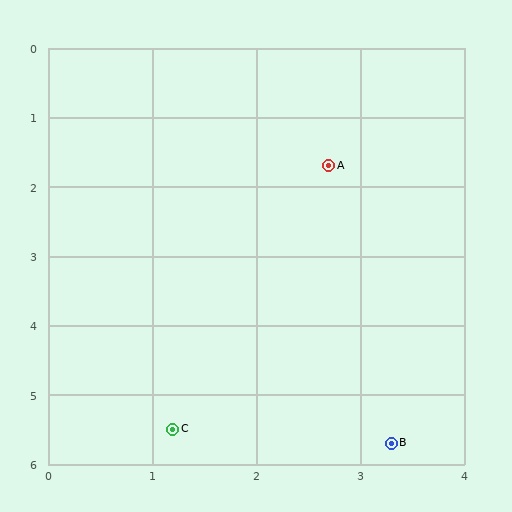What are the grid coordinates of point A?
Point A is at approximately (2.7, 1.7).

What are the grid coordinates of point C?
Point C is at approximately (1.2, 5.5).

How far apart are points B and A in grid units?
Points B and A are about 4.0 grid units apart.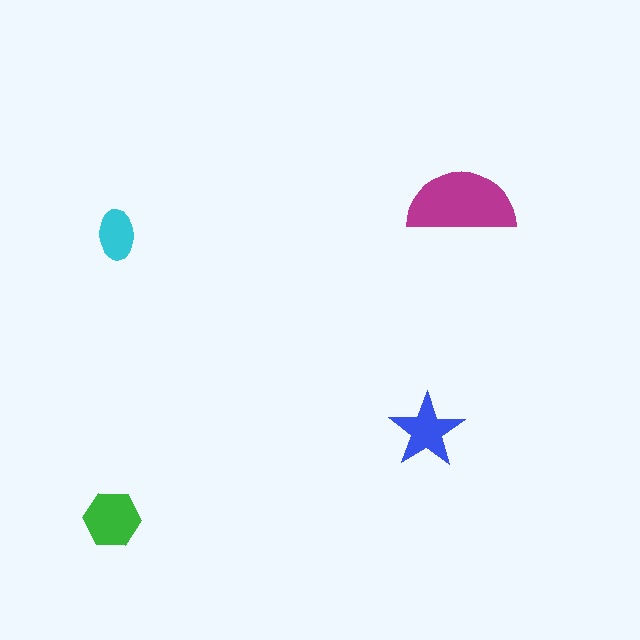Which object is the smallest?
The cyan ellipse.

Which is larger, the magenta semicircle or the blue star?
The magenta semicircle.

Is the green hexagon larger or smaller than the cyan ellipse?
Larger.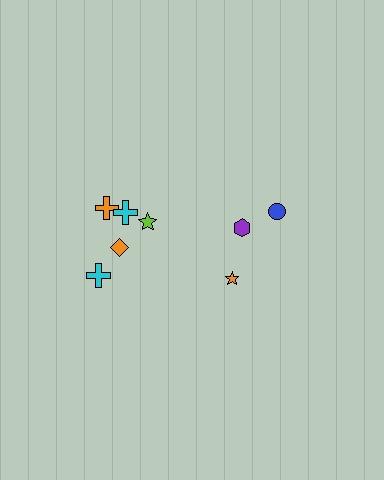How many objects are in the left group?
There are 5 objects.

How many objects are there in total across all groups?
There are 8 objects.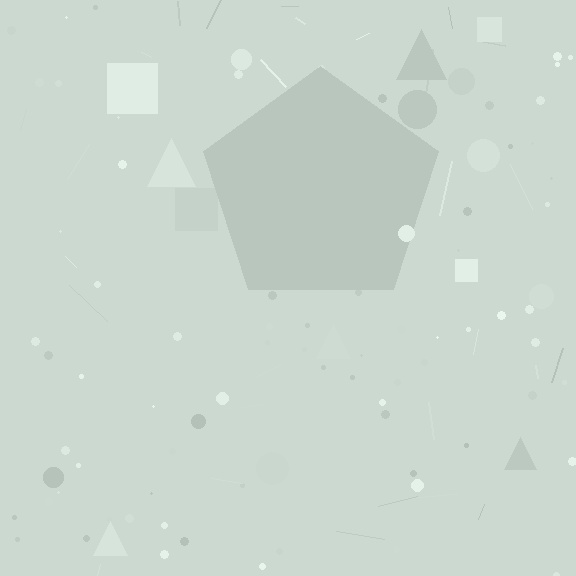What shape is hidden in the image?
A pentagon is hidden in the image.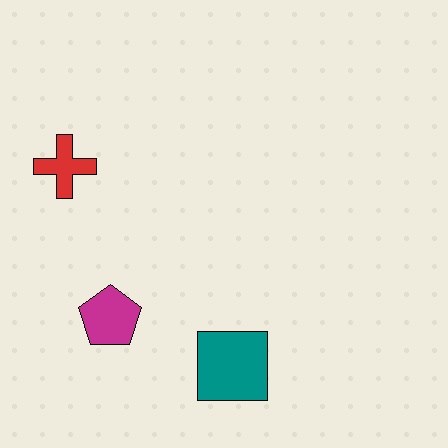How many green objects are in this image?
There are no green objects.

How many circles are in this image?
There are no circles.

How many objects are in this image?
There are 3 objects.